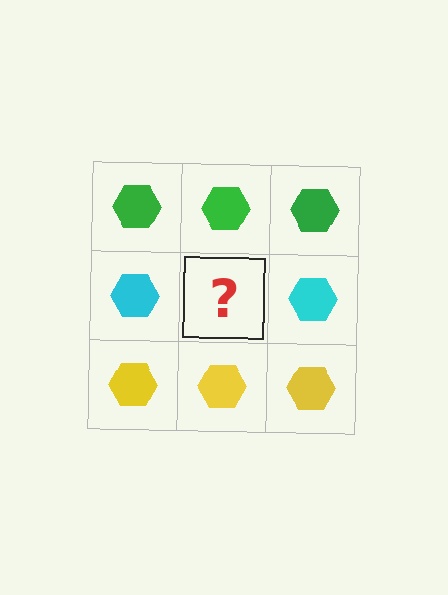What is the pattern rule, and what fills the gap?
The rule is that each row has a consistent color. The gap should be filled with a cyan hexagon.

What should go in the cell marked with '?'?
The missing cell should contain a cyan hexagon.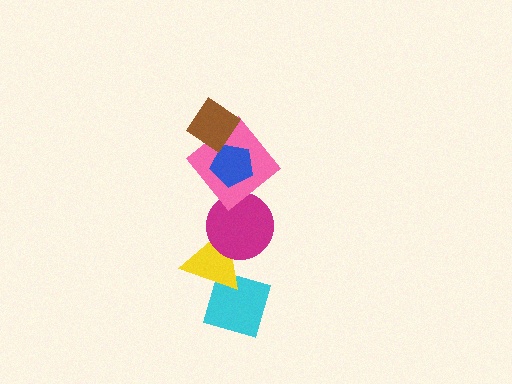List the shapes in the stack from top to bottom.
From top to bottom: the brown diamond, the blue pentagon, the pink diamond, the magenta circle, the yellow triangle, the cyan diamond.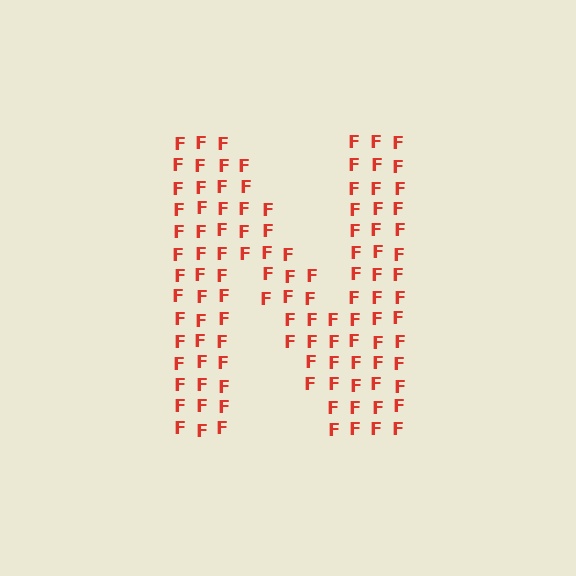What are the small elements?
The small elements are letter F's.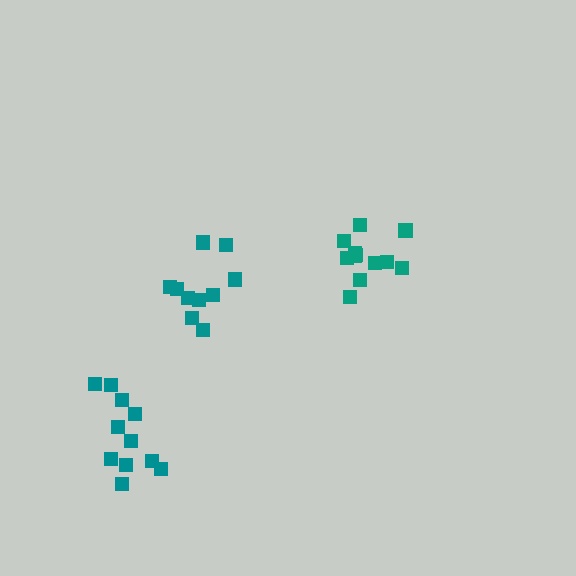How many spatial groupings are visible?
There are 3 spatial groupings.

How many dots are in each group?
Group 1: 10 dots, Group 2: 11 dots, Group 3: 12 dots (33 total).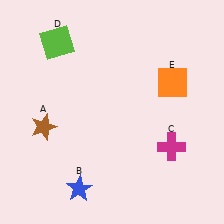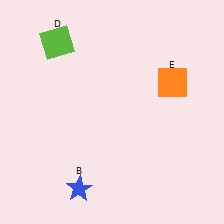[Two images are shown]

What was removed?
The brown star (A), the magenta cross (C) were removed in Image 2.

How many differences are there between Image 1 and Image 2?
There are 2 differences between the two images.